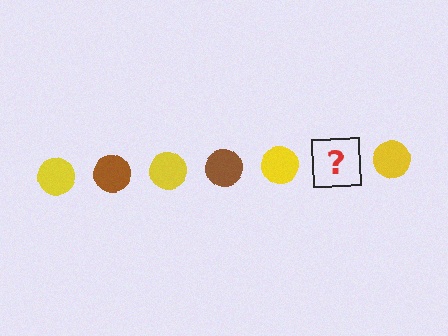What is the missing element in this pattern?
The missing element is a brown circle.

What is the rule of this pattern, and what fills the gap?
The rule is that the pattern cycles through yellow, brown circles. The gap should be filled with a brown circle.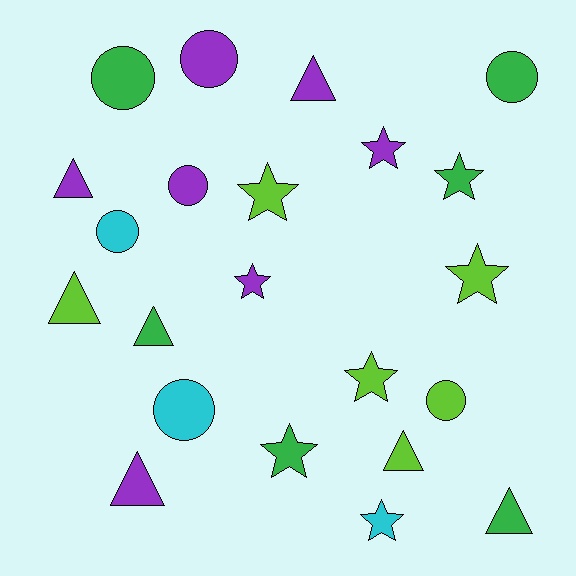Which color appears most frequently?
Purple, with 7 objects.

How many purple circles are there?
There are 2 purple circles.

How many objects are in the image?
There are 22 objects.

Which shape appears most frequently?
Star, with 8 objects.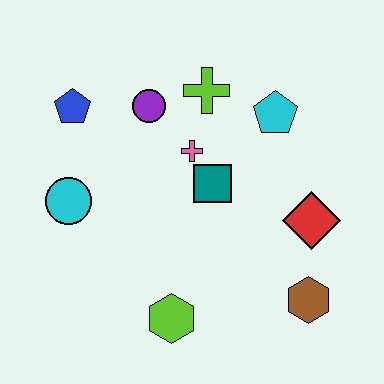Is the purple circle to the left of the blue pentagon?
No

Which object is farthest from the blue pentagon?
The brown hexagon is farthest from the blue pentagon.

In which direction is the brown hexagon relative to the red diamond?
The brown hexagon is below the red diamond.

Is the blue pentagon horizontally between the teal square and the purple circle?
No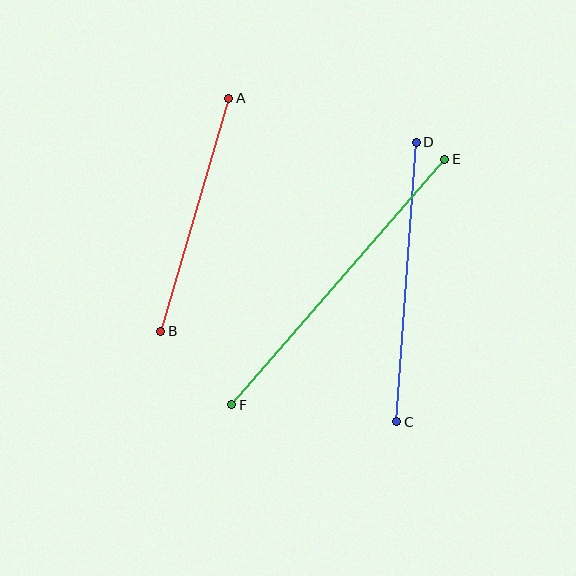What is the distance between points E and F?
The distance is approximately 325 pixels.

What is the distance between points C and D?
The distance is approximately 280 pixels.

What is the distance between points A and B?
The distance is approximately 243 pixels.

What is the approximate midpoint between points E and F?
The midpoint is at approximately (338, 282) pixels.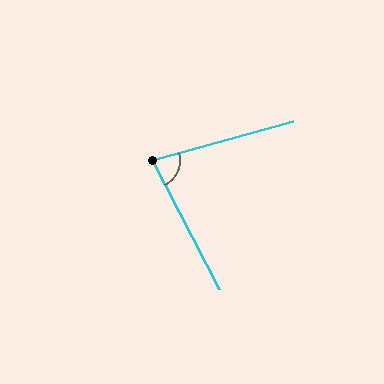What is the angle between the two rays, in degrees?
Approximately 78 degrees.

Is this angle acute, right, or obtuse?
It is acute.